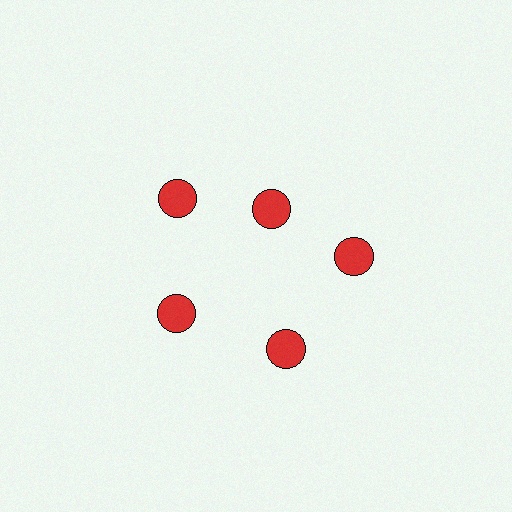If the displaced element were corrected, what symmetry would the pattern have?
It would have 5-fold rotational symmetry — the pattern would map onto itself every 72 degrees.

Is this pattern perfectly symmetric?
No. The 5 red circles are arranged in a ring, but one element near the 1 o'clock position is pulled inward toward the center, breaking the 5-fold rotational symmetry.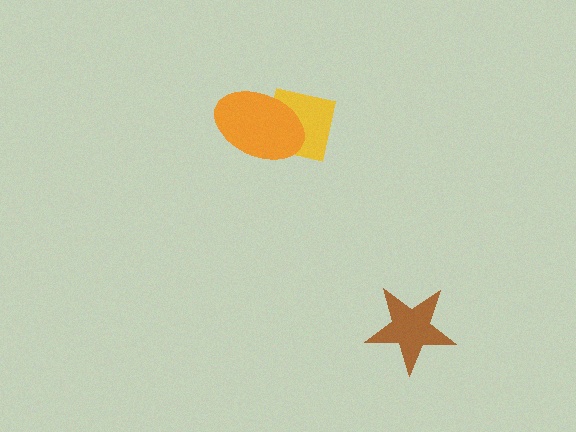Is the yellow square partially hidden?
Yes, it is partially covered by another shape.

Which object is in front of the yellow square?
The orange ellipse is in front of the yellow square.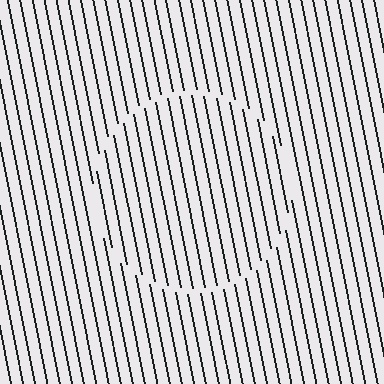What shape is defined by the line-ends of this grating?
An illusory circle. The interior of the shape contains the same grating, shifted by half a period — the contour is defined by the phase discontinuity where line-ends from the inner and outer gratings abut.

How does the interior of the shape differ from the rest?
The interior of the shape contains the same grating, shifted by half a period — the contour is defined by the phase discontinuity where line-ends from the inner and outer gratings abut.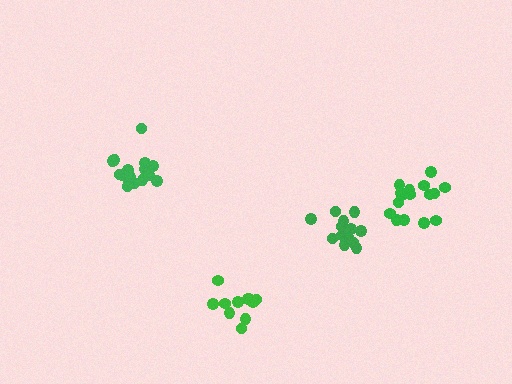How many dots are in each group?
Group 1: 16 dots, Group 2: 11 dots, Group 3: 14 dots, Group 4: 16 dots (57 total).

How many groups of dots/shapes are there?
There are 4 groups.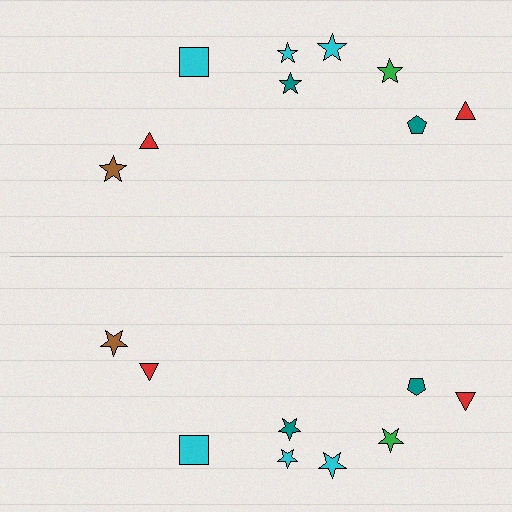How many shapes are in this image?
There are 18 shapes in this image.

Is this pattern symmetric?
Yes, this pattern has bilateral (reflection) symmetry.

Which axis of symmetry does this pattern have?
The pattern has a horizontal axis of symmetry running through the center of the image.